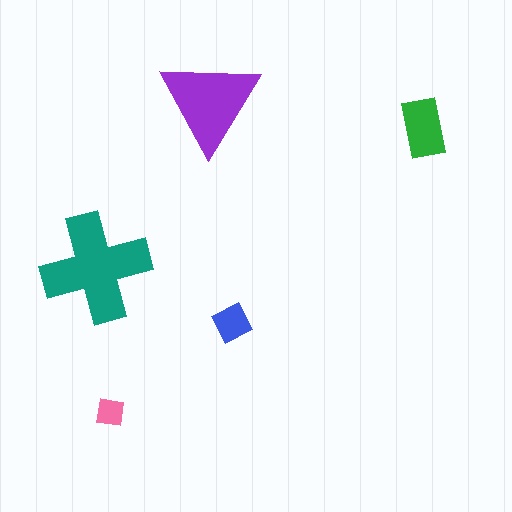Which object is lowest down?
The pink square is bottommost.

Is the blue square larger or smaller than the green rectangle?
Smaller.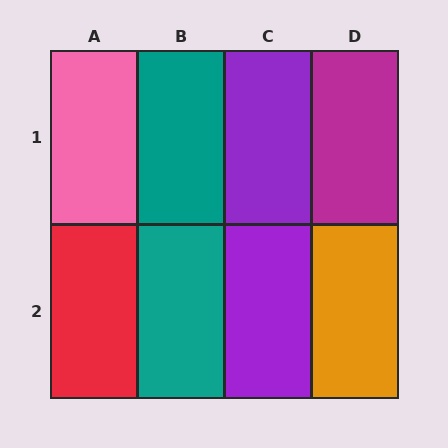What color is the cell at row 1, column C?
Purple.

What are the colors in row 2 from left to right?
Red, teal, purple, orange.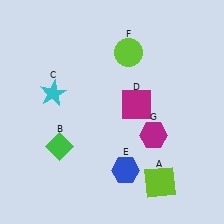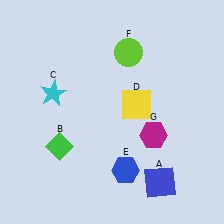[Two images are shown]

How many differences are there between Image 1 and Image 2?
There are 2 differences between the two images.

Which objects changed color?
A changed from lime to blue. D changed from magenta to yellow.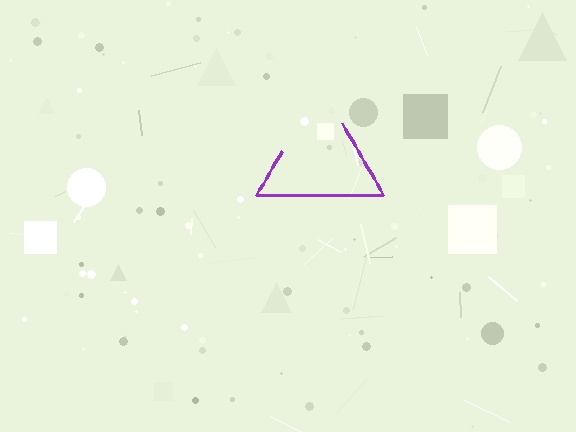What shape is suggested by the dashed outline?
The dashed outline suggests a triangle.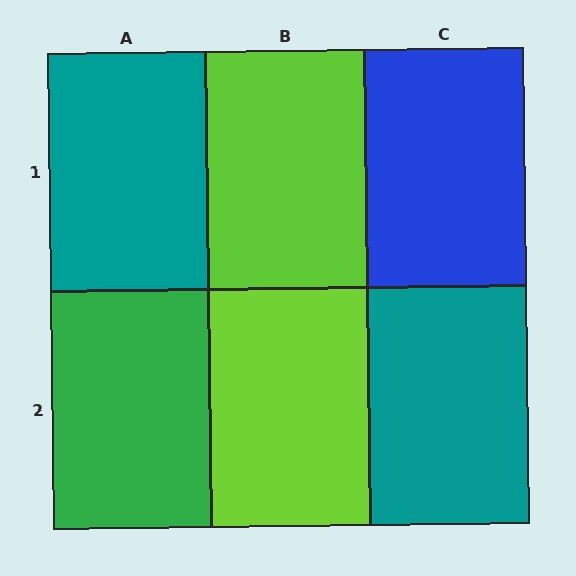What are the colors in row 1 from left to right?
Teal, lime, blue.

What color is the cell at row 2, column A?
Green.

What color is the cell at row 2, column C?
Teal.